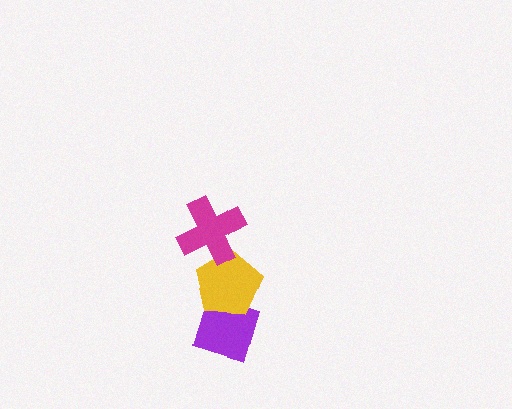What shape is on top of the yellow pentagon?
The magenta cross is on top of the yellow pentagon.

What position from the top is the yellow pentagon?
The yellow pentagon is 2nd from the top.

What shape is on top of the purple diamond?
The yellow pentagon is on top of the purple diamond.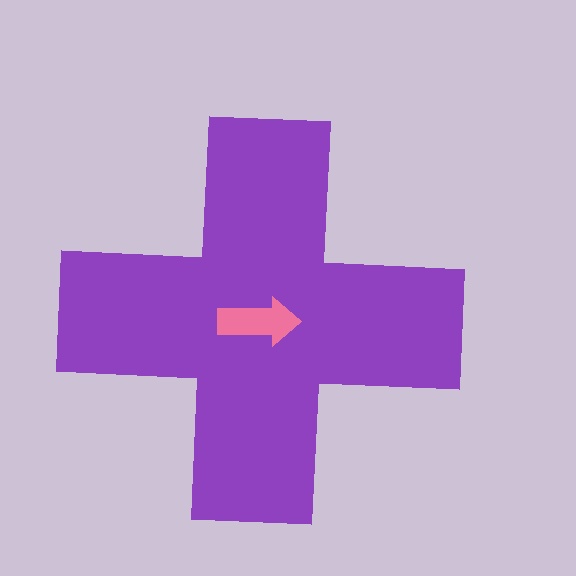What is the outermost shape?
The purple cross.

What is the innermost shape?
The pink arrow.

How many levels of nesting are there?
2.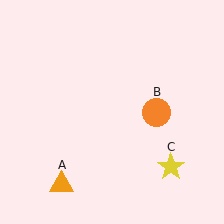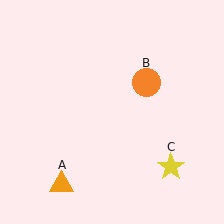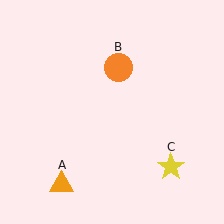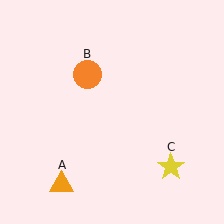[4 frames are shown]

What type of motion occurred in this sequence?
The orange circle (object B) rotated counterclockwise around the center of the scene.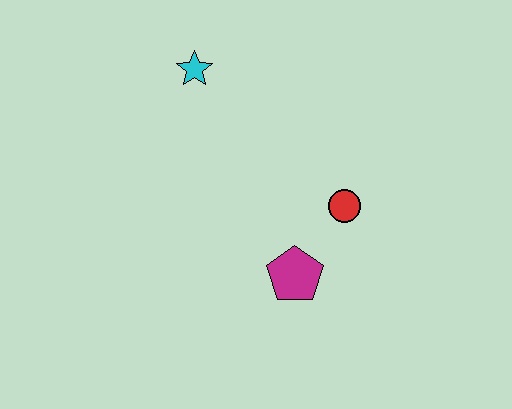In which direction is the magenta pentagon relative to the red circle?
The magenta pentagon is below the red circle.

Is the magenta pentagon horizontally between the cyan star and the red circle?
Yes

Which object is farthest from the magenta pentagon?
The cyan star is farthest from the magenta pentagon.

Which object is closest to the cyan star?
The red circle is closest to the cyan star.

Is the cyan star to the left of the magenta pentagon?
Yes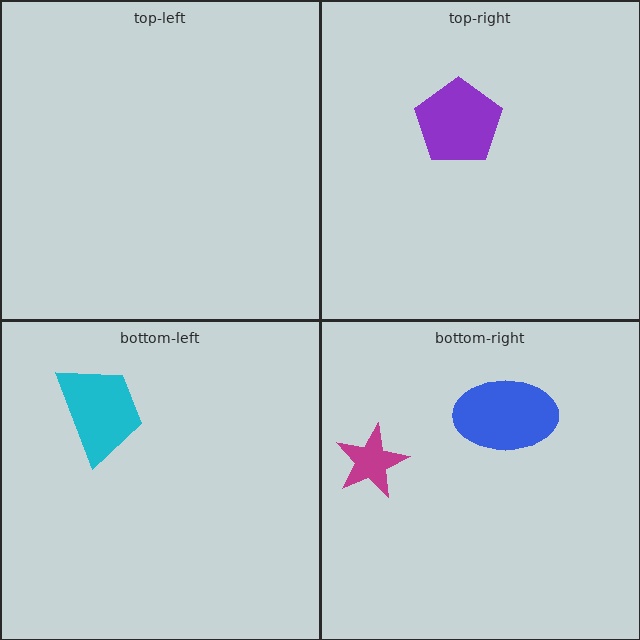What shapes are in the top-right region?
The purple pentagon.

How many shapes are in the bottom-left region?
1.